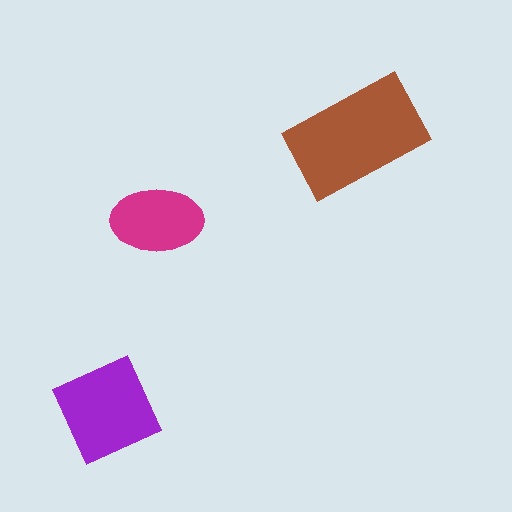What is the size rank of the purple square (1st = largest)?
2nd.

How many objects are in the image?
There are 3 objects in the image.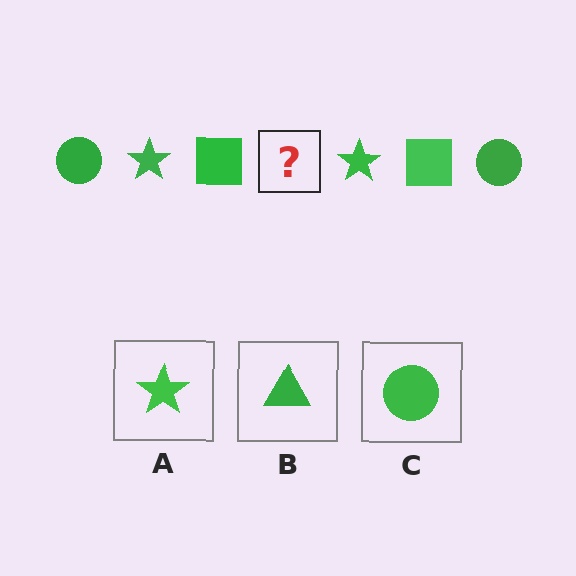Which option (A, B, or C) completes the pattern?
C.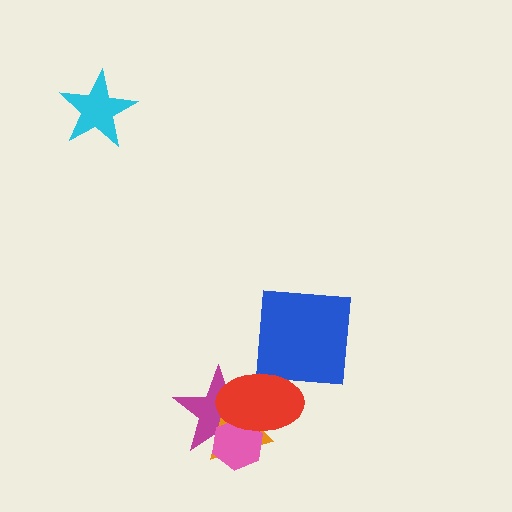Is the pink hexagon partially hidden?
Yes, it is partially covered by another shape.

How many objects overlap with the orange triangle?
3 objects overlap with the orange triangle.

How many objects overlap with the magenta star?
3 objects overlap with the magenta star.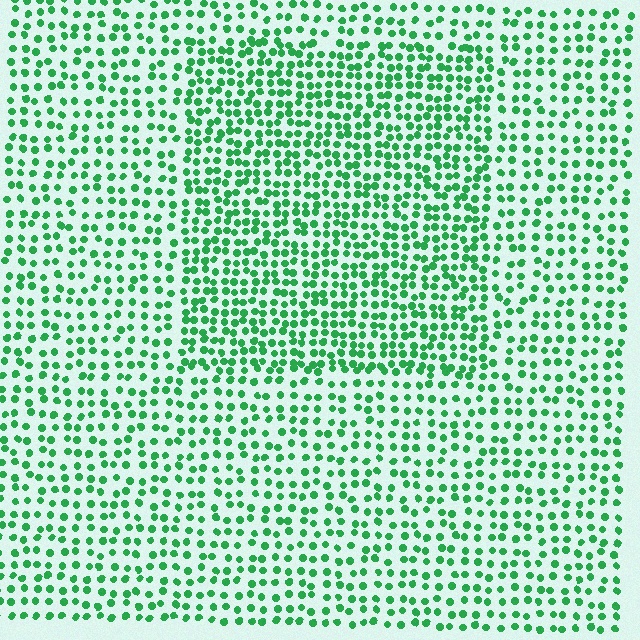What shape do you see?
I see a rectangle.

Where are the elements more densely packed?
The elements are more densely packed inside the rectangle boundary.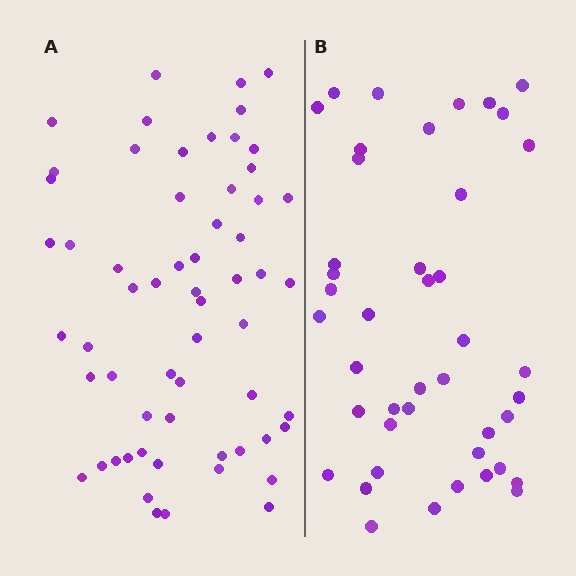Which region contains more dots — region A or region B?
Region A (the left region) has more dots.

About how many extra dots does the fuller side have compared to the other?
Region A has approximately 15 more dots than region B.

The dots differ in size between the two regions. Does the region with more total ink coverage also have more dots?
No. Region B has more total ink coverage because its dots are larger, but region A actually contains more individual dots. Total area can be misleading — the number of items is what matters here.